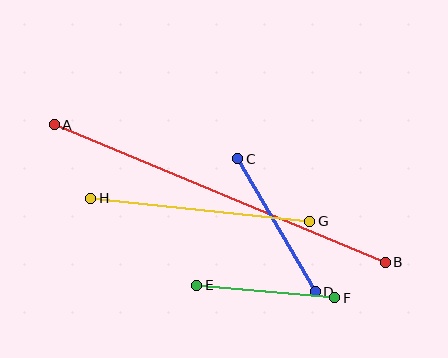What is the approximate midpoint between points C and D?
The midpoint is at approximately (276, 225) pixels.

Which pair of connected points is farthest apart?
Points A and B are farthest apart.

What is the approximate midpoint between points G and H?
The midpoint is at approximately (200, 210) pixels.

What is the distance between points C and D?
The distance is approximately 154 pixels.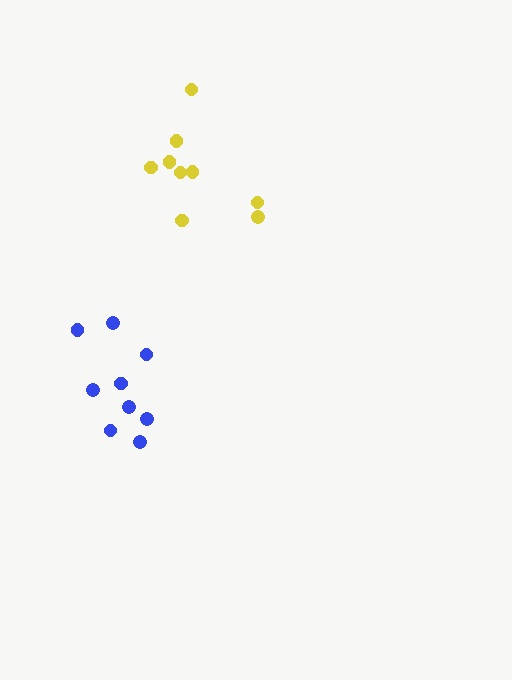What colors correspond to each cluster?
The clusters are colored: blue, yellow.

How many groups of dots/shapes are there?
There are 2 groups.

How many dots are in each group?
Group 1: 9 dots, Group 2: 9 dots (18 total).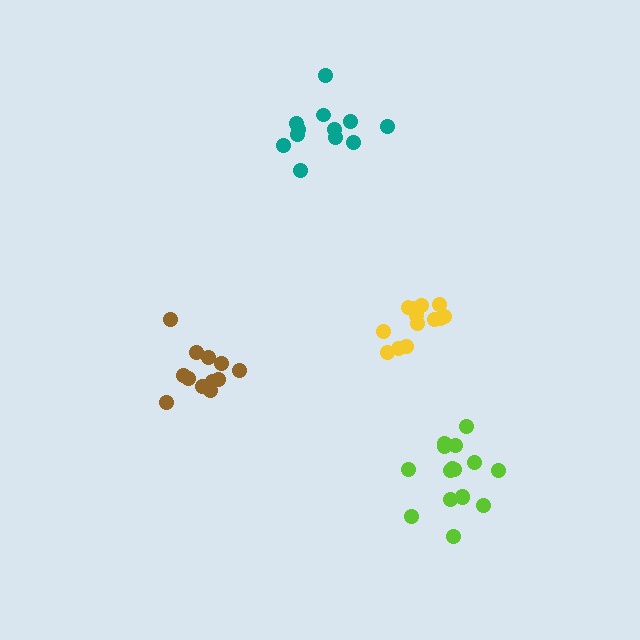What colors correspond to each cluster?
The clusters are colored: teal, brown, yellow, lime.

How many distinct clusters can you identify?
There are 4 distinct clusters.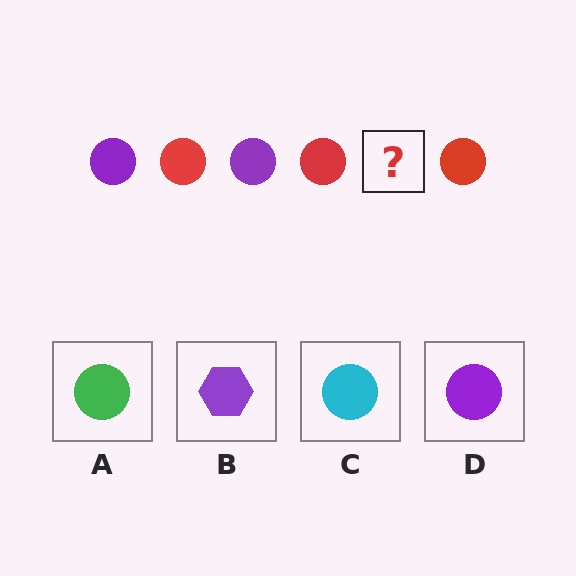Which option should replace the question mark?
Option D.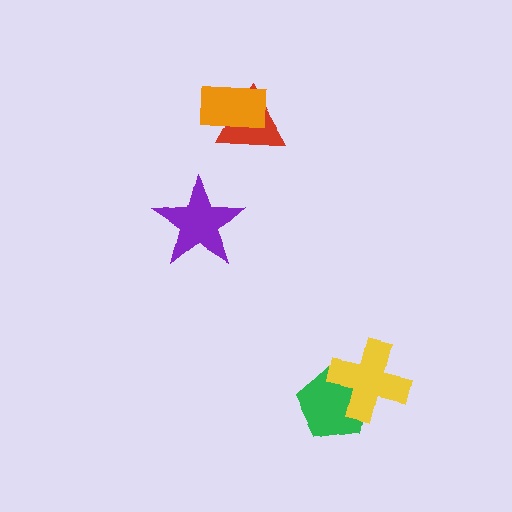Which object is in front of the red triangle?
The orange rectangle is in front of the red triangle.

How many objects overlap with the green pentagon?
1 object overlaps with the green pentagon.